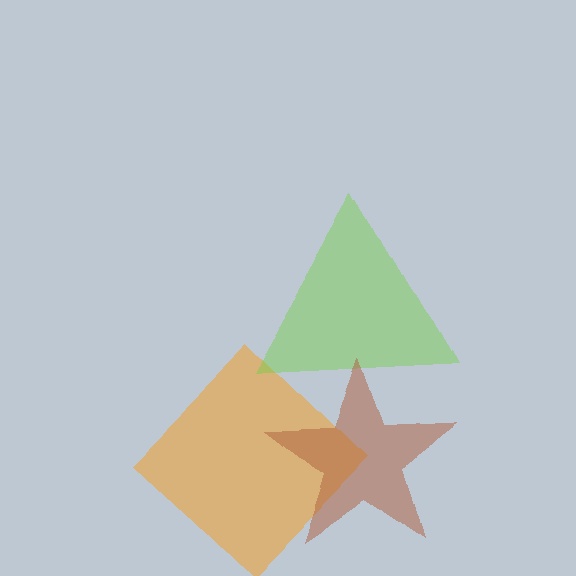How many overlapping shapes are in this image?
There are 3 overlapping shapes in the image.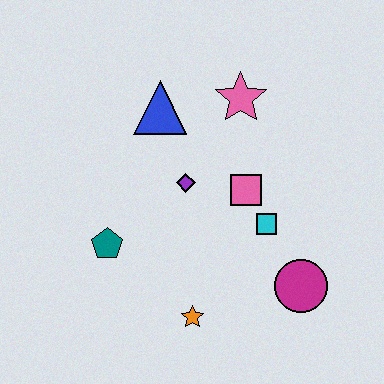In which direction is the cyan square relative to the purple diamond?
The cyan square is to the right of the purple diamond.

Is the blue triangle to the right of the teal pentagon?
Yes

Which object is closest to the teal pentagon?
The purple diamond is closest to the teal pentagon.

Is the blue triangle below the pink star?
Yes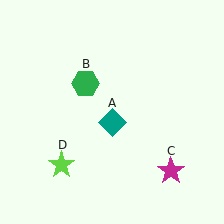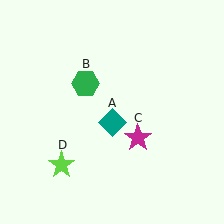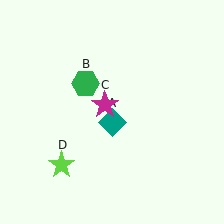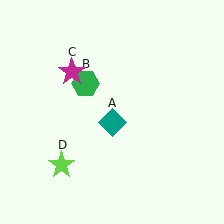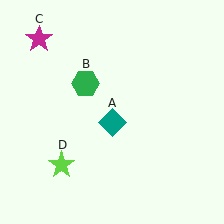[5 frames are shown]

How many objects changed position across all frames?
1 object changed position: magenta star (object C).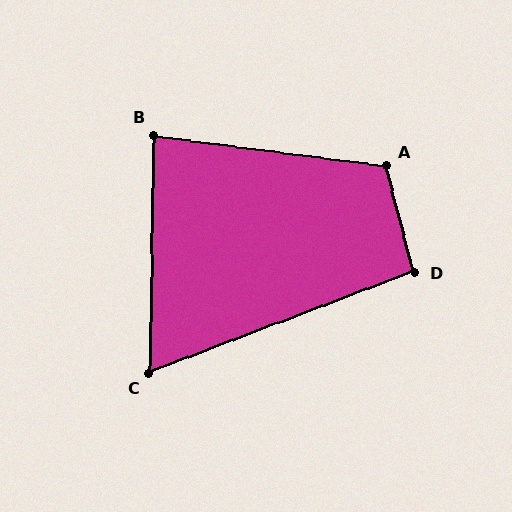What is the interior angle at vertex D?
Approximately 96 degrees (obtuse).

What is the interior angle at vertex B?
Approximately 84 degrees (acute).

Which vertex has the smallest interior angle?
C, at approximately 68 degrees.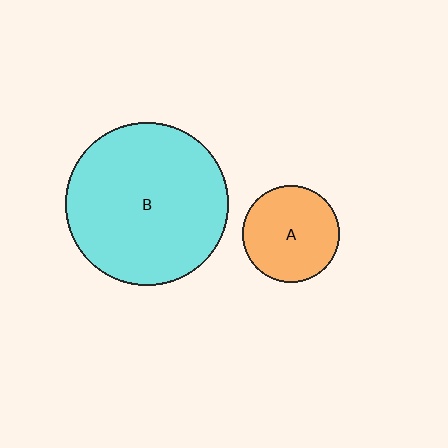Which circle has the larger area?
Circle B (cyan).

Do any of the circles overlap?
No, none of the circles overlap.